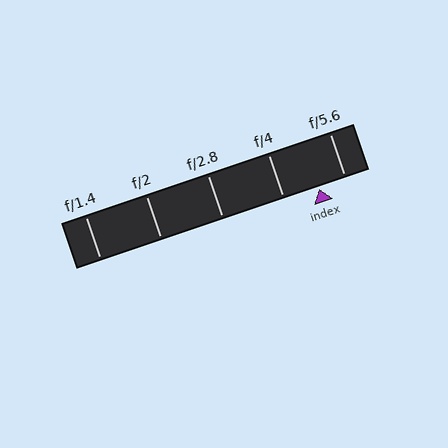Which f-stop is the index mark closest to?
The index mark is closest to f/5.6.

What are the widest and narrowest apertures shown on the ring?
The widest aperture shown is f/1.4 and the narrowest is f/5.6.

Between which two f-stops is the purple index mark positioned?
The index mark is between f/4 and f/5.6.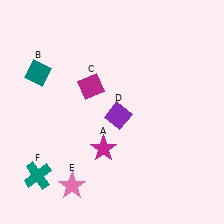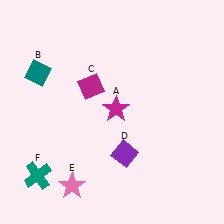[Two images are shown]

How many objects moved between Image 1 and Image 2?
2 objects moved between the two images.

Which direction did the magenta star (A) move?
The magenta star (A) moved up.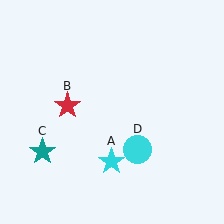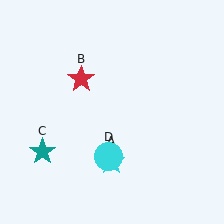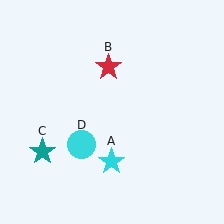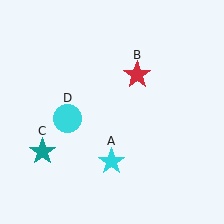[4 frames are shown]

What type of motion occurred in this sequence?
The red star (object B), cyan circle (object D) rotated clockwise around the center of the scene.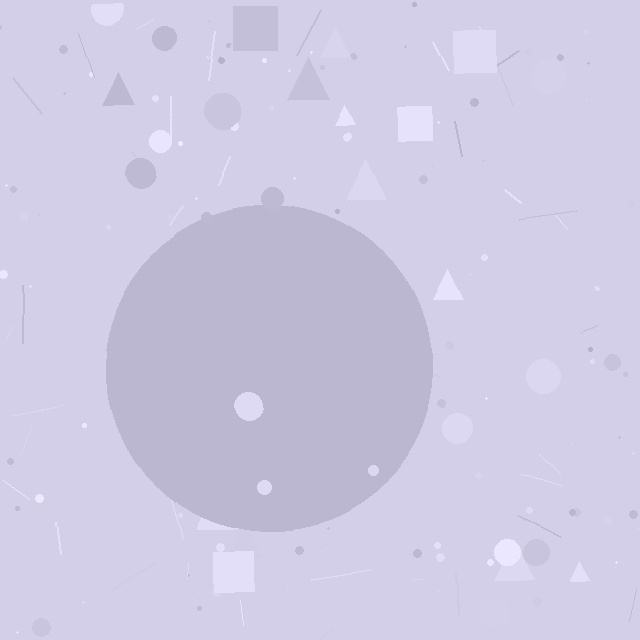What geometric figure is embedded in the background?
A circle is embedded in the background.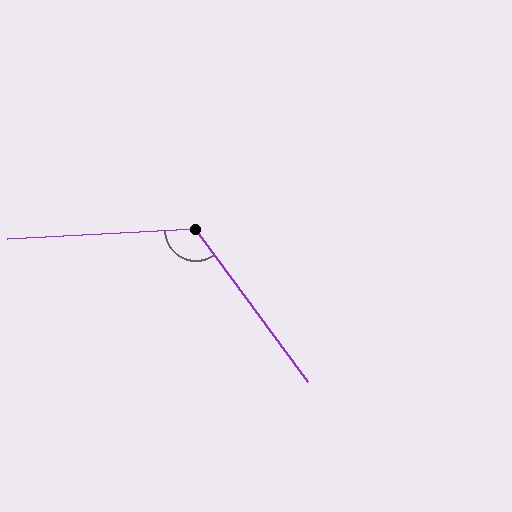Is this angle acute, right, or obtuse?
It is obtuse.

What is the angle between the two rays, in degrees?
Approximately 123 degrees.